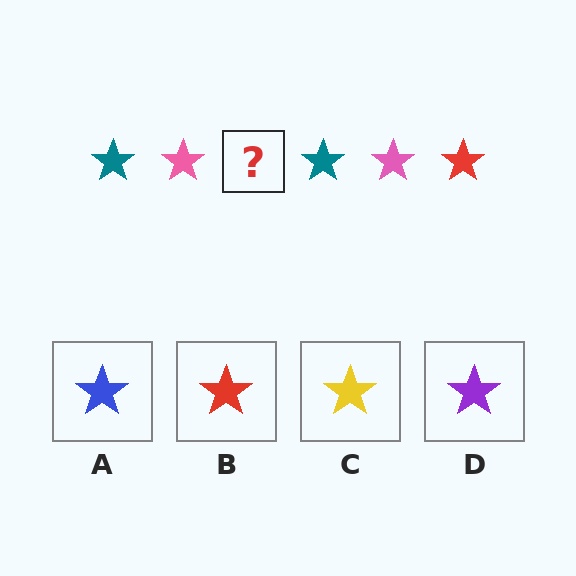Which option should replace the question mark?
Option B.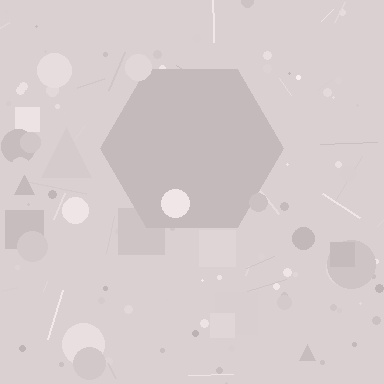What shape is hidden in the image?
A hexagon is hidden in the image.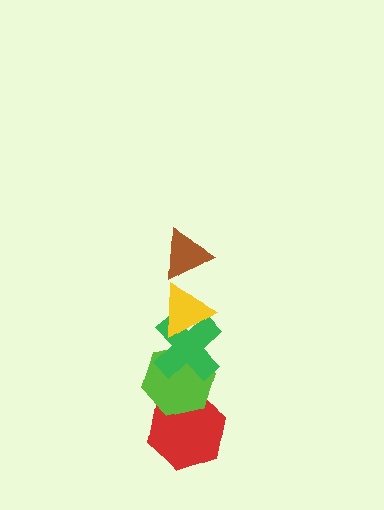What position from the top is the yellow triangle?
The yellow triangle is 2nd from the top.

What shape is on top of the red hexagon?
The lime hexagon is on top of the red hexagon.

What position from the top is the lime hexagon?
The lime hexagon is 4th from the top.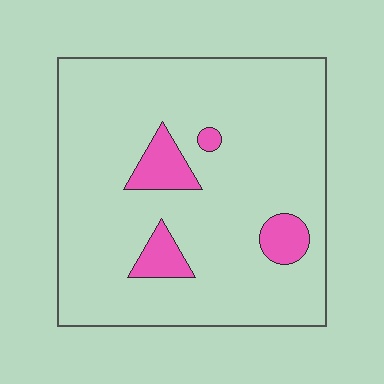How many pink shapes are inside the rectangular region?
4.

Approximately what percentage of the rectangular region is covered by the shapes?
Approximately 10%.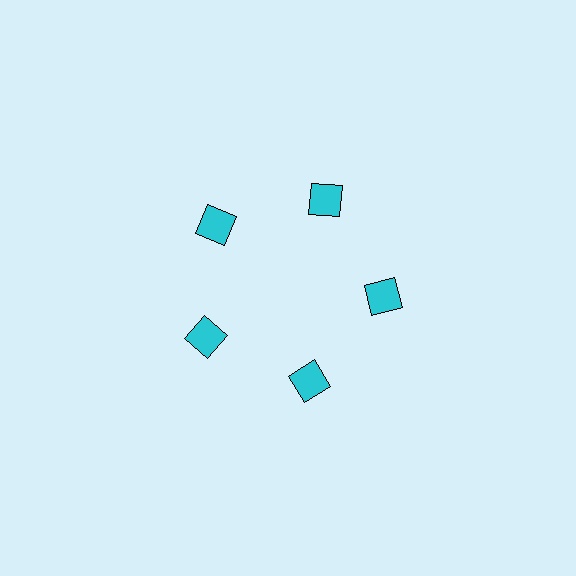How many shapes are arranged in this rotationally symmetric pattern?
There are 5 shapes, arranged in 5 groups of 1.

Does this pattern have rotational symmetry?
Yes, this pattern has 5-fold rotational symmetry. It looks the same after rotating 72 degrees around the center.